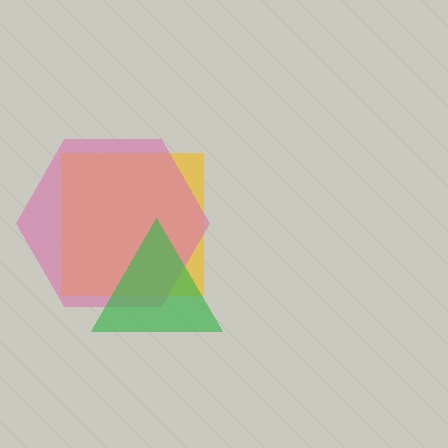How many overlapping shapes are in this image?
There are 3 overlapping shapes in the image.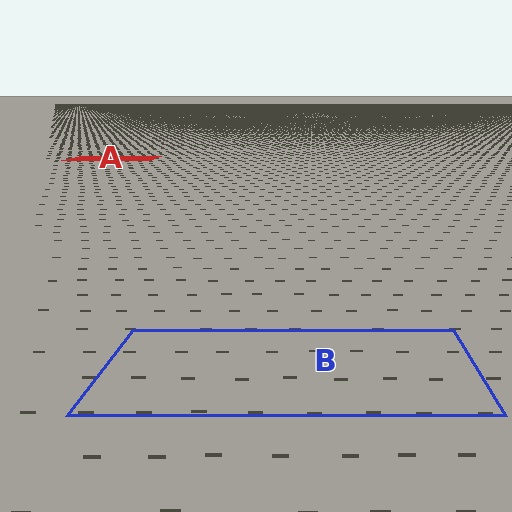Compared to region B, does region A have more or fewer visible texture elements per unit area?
Region A has more texture elements per unit area — they are packed more densely because it is farther away.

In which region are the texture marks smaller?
The texture marks are smaller in region A, because it is farther away.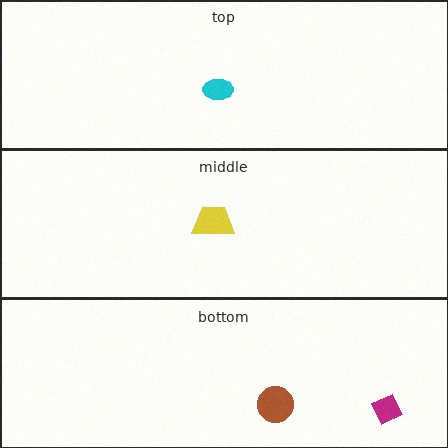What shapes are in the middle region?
The yellow trapezoid.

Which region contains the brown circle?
The bottom region.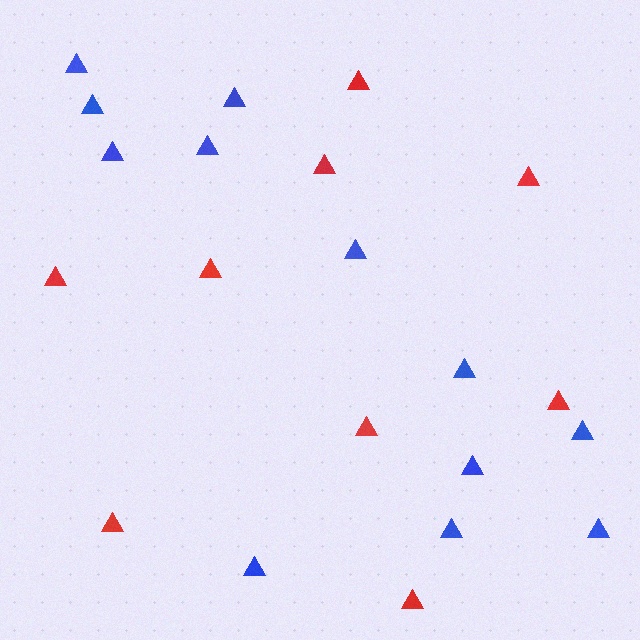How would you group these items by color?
There are 2 groups: one group of red triangles (9) and one group of blue triangles (12).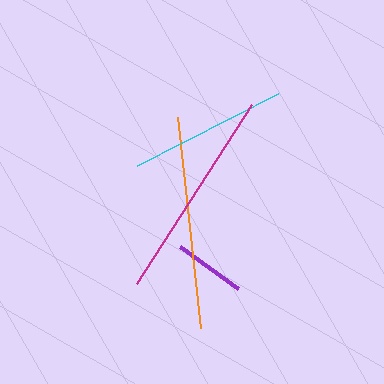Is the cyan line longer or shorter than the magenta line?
The magenta line is longer than the cyan line.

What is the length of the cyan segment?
The cyan segment is approximately 158 pixels long.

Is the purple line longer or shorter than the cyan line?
The cyan line is longer than the purple line.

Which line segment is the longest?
The magenta line is the longest at approximately 213 pixels.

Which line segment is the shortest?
The purple line is the shortest at approximately 71 pixels.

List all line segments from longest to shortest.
From longest to shortest: magenta, orange, cyan, purple.